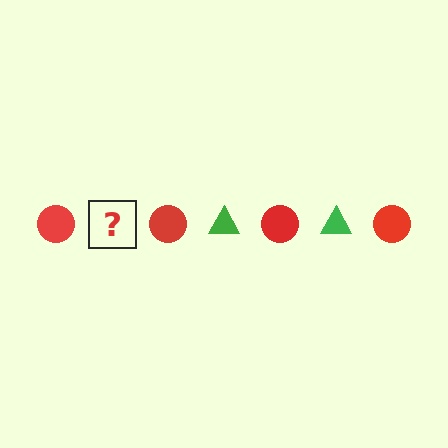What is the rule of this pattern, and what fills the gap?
The rule is that the pattern alternates between red circle and green triangle. The gap should be filled with a green triangle.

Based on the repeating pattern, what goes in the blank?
The blank should be a green triangle.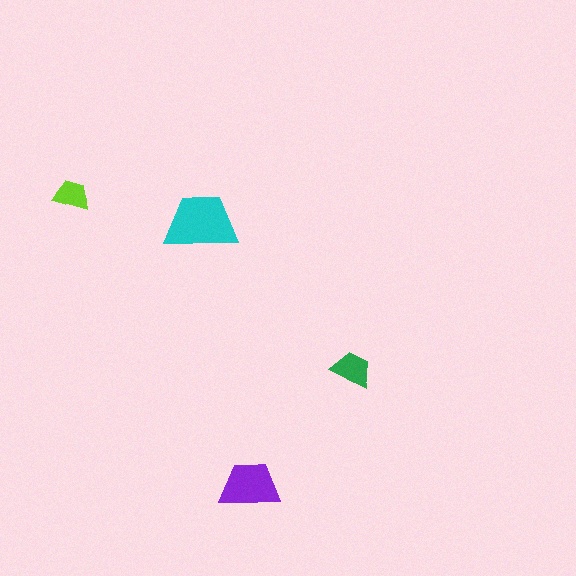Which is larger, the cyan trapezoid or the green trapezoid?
The cyan one.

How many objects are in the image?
There are 4 objects in the image.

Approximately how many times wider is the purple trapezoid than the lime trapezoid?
About 1.5 times wider.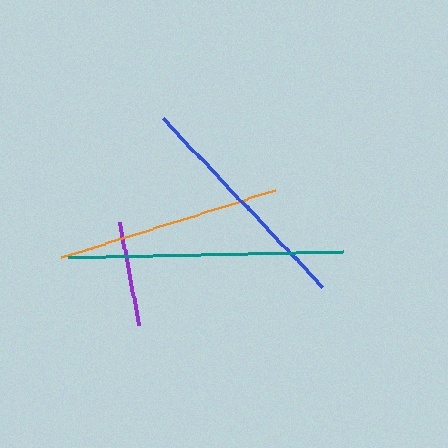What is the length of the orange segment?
The orange segment is approximately 225 pixels long.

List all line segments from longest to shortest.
From longest to shortest: teal, blue, orange, purple.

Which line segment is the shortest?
The purple line is the shortest at approximately 104 pixels.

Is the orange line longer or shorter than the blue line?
The blue line is longer than the orange line.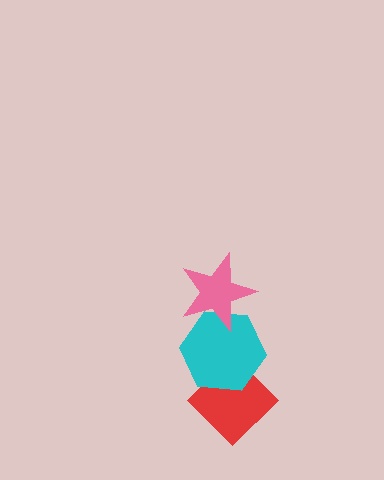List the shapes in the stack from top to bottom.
From top to bottom: the pink star, the cyan hexagon, the red diamond.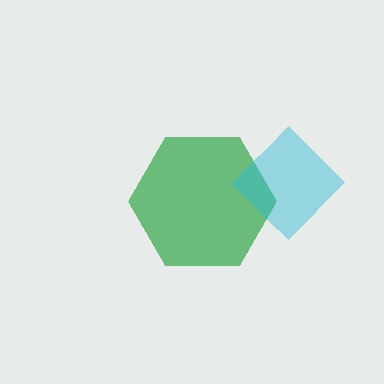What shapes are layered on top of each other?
The layered shapes are: a green hexagon, a cyan diamond.